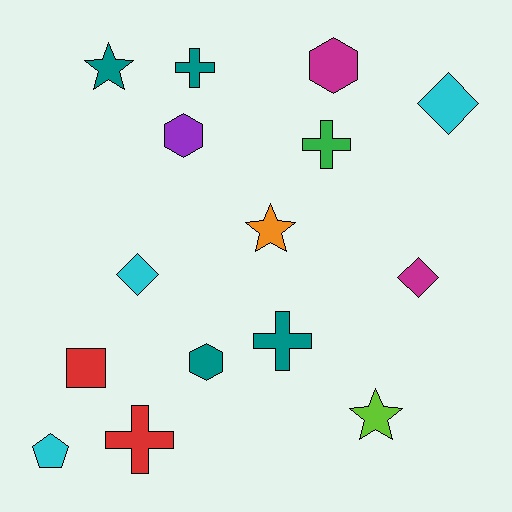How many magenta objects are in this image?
There are 2 magenta objects.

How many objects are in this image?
There are 15 objects.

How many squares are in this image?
There is 1 square.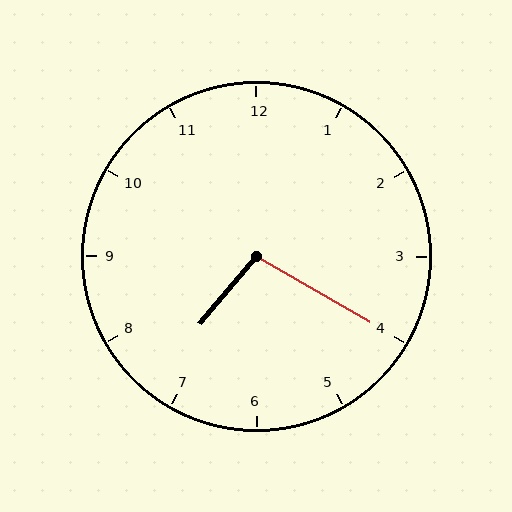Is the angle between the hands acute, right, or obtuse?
It is obtuse.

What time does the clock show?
7:20.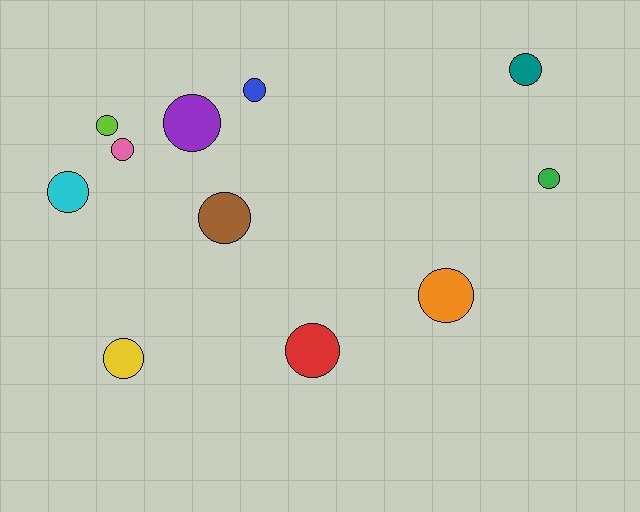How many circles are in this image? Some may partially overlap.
There are 11 circles.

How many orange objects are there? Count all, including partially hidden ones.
There is 1 orange object.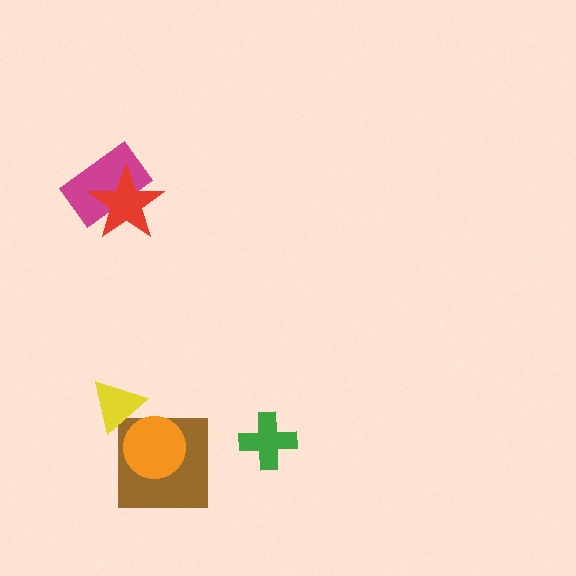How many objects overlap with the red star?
1 object overlaps with the red star.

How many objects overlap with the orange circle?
1 object overlaps with the orange circle.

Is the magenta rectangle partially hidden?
Yes, it is partially covered by another shape.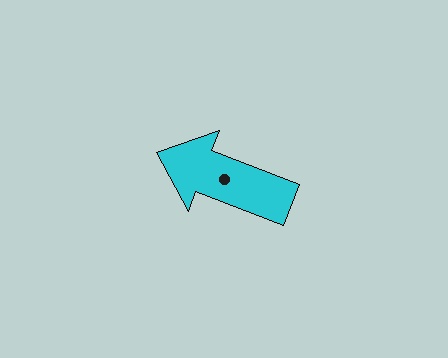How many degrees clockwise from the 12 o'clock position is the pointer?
Approximately 291 degrees.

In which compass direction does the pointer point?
West.